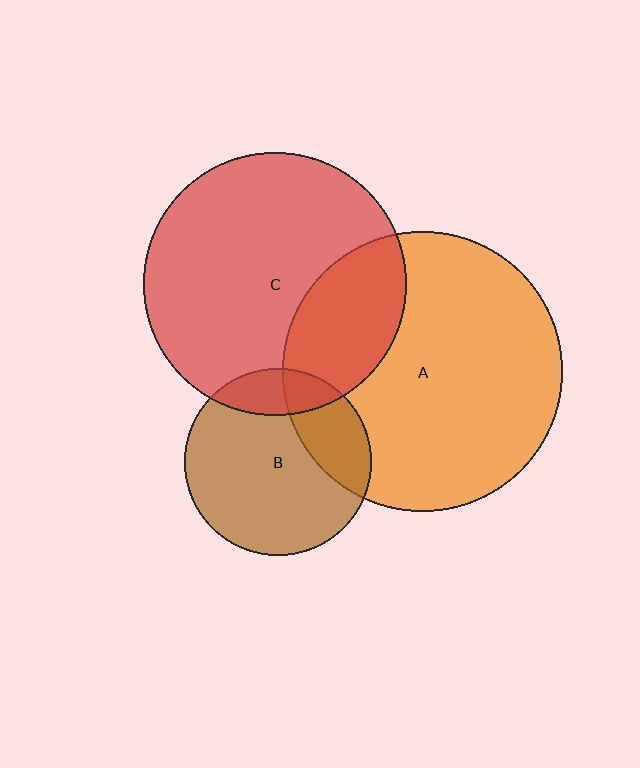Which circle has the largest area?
Circle A (orange).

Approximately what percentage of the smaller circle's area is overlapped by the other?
Approximately 25%.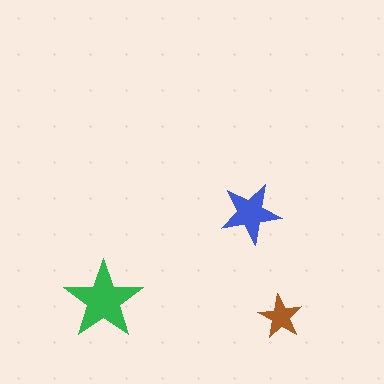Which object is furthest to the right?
The brown star is rightmost.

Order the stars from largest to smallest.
the green one, the blue one, the brown one.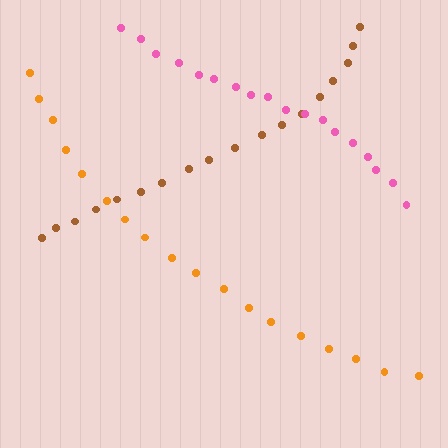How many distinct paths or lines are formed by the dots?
There are 3 distinct paths.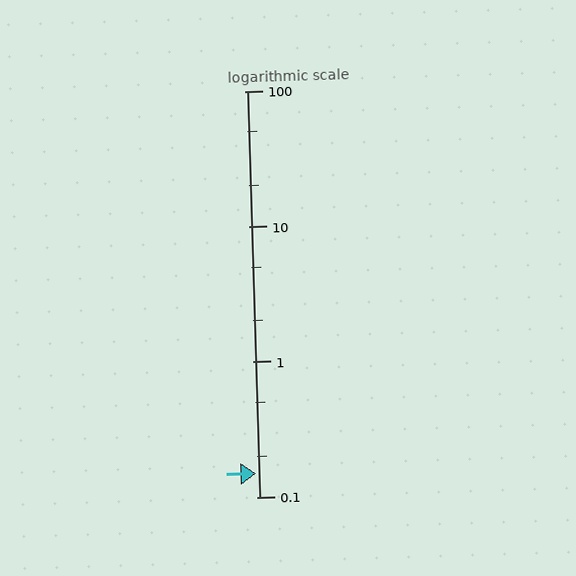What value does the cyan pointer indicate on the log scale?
The pointer indicates approximately 0.15.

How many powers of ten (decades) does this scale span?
The scale spans 3 decades, from 0.1 to 100.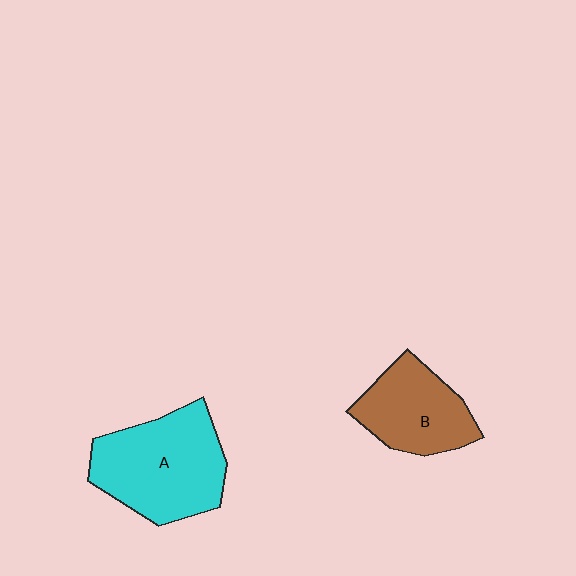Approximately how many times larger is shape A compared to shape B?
Approximately 1.4 times.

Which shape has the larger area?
Shape A (cyan).